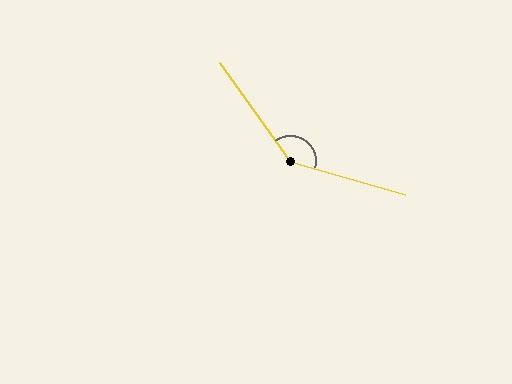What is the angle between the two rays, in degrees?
Approximately 142 degrees.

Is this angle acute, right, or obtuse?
It is obtuse.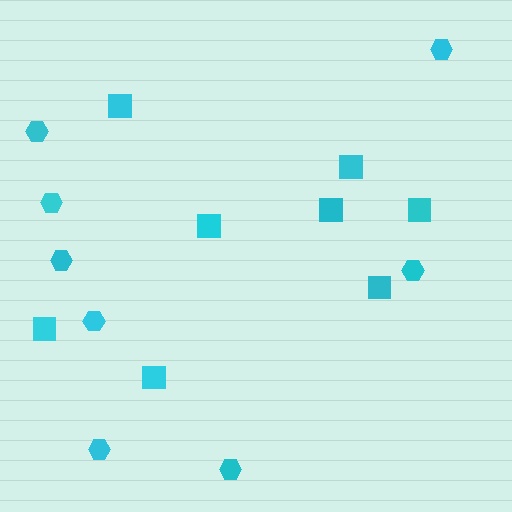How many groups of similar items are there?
There are 2 groups: one group of squares (8) and one group of hexagons (8).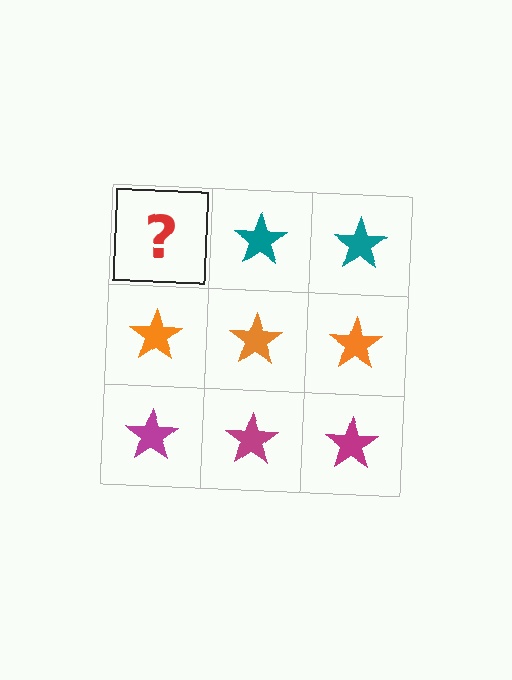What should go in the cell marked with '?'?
The missing cell should contain a teal star.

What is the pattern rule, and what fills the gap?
The rule is that each row has a consistent color. The gap should be filled with a teal star.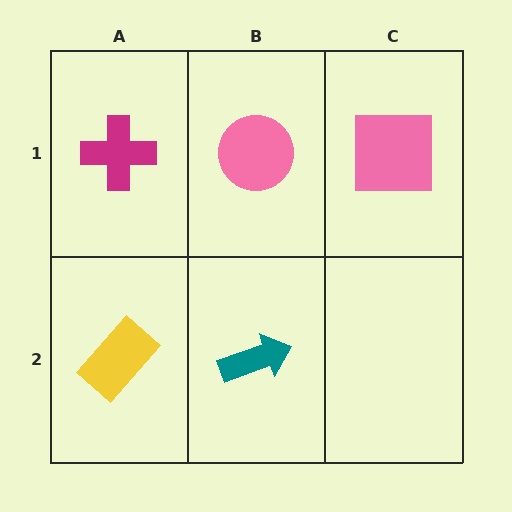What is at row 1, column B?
A pink circle.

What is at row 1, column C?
A pink square.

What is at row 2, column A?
A yellow rectangle.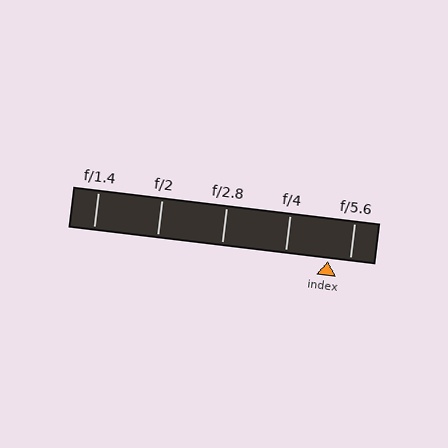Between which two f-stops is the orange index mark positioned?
The index mark is between f/4 and f/5.6.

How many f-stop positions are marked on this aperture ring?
There are 5 f-stop positions marked.